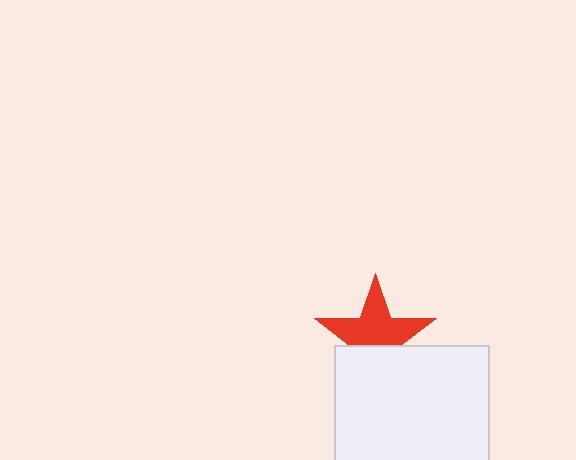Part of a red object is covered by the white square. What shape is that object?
It is a star.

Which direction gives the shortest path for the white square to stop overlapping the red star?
Moving down gives the shortest separation.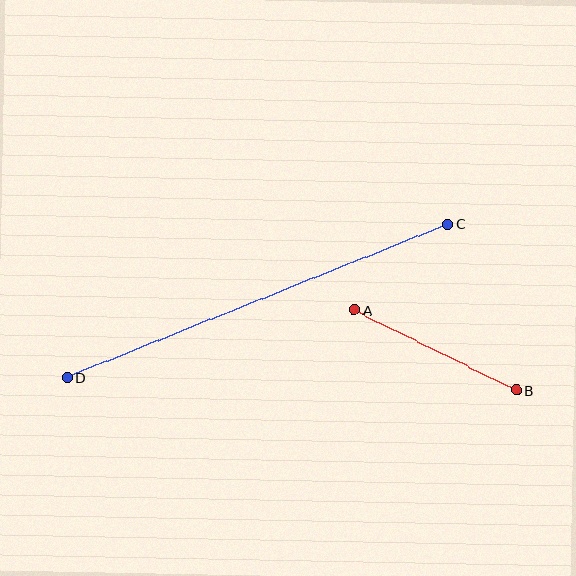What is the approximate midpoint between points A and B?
The midpoint is at approximately (435, 350) pixels.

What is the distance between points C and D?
The distance is approximately 410 pixels.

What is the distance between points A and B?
The distance is approximately 181 pixels.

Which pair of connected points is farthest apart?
Points C and D are farthest apart.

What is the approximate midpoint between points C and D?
The midpoint is at approximately (258, 301) pixels.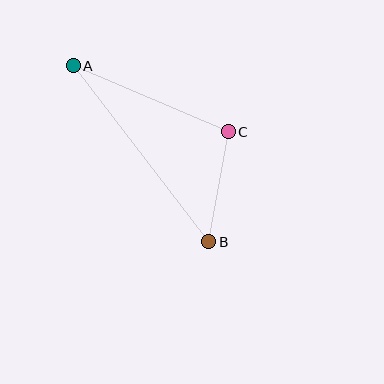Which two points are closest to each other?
Points B and C are closest to each other.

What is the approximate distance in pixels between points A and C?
The distance between A and C is approximately 168 pixels.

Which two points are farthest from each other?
Points A and B are farthest from each other.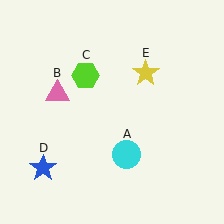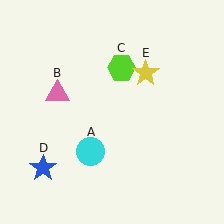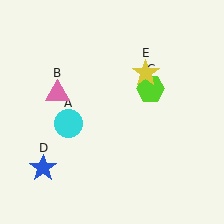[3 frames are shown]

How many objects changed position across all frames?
2 objects changed position: cyan circle (object A), lime hexagon (object C).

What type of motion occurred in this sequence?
The cyan circle (object A), lime hexagon (object C) rotated clockwise around the center of the scene.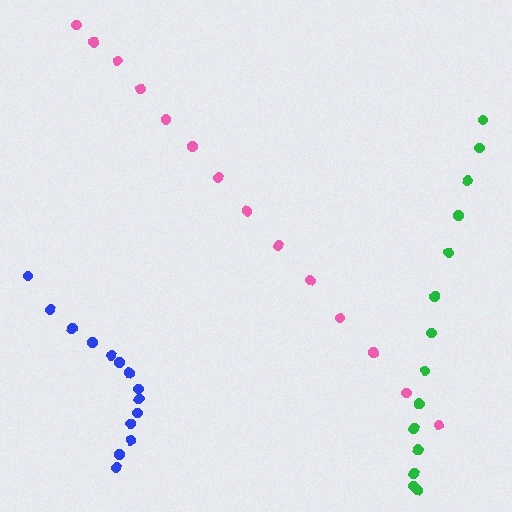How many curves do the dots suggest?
There are 3 distinct paths.